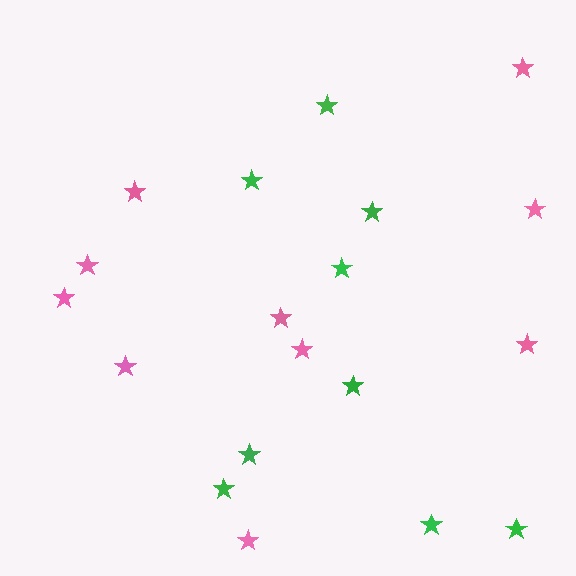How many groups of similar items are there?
There are 2 groups: one group of pink stars (10) and one group of green stars (9).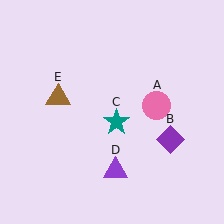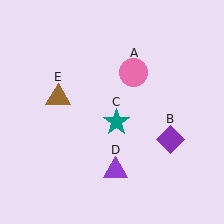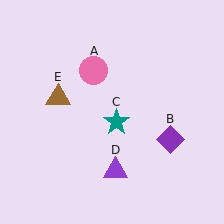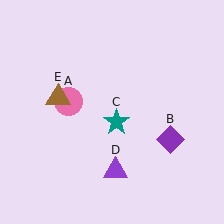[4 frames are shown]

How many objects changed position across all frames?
1 object changed position: pink circle (object A).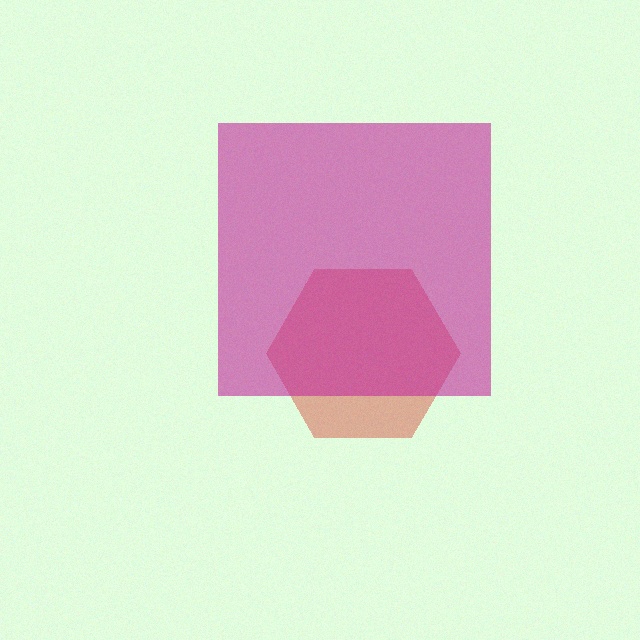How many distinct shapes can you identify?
There are 2 distinct shapes: a red hexagon, a magenta square.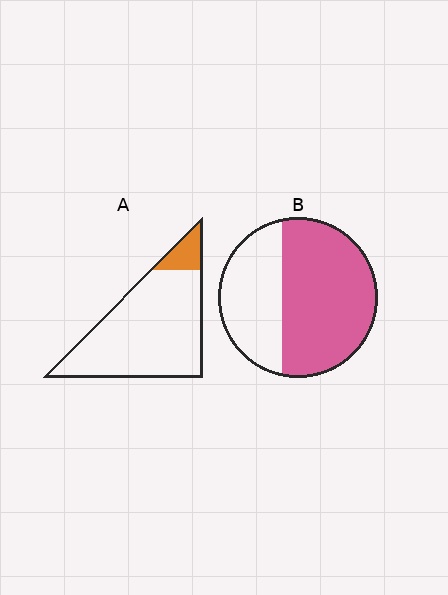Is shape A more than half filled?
No.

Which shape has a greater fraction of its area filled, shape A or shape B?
Shape B.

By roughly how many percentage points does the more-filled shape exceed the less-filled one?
By roughly 50 percentage points (B over A).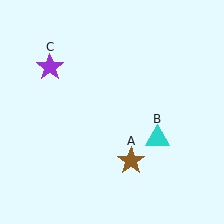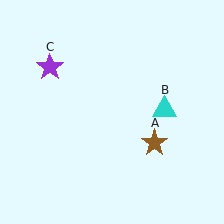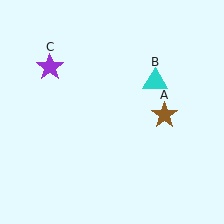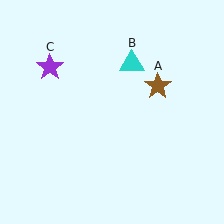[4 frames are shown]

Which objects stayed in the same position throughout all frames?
Purple star (object C) remained stationary.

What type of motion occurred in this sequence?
The brown star (object A), cyan triangle (object B) rotated counterclockwise around the center of the scene.